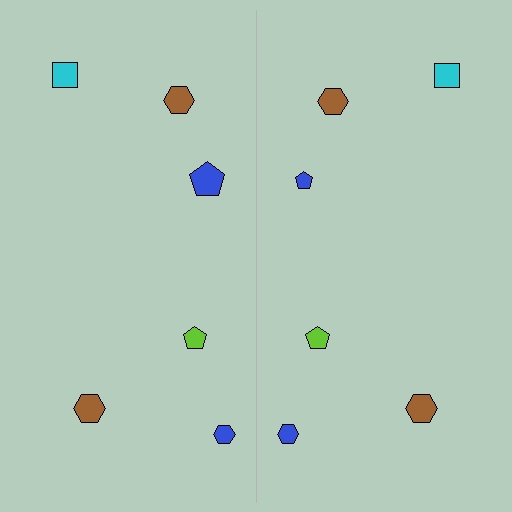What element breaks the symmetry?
The blue pentagon on the right side has a different size than its mirror counterpart.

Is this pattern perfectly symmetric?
No, the pattern is not perfectly symmetric. The blue pentagon on the right side has a different size than its mirror counterpart.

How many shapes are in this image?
There are 12 shapes in this image.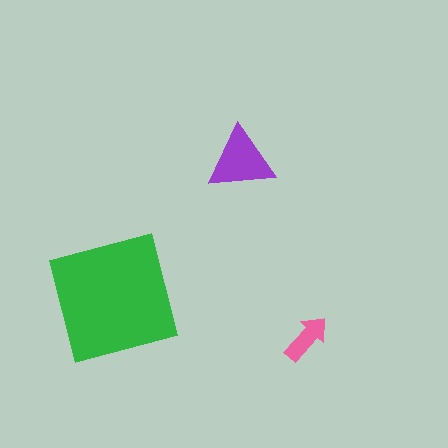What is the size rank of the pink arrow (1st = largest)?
3rd.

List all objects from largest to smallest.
The green square, the purple triangle, the pink arrow.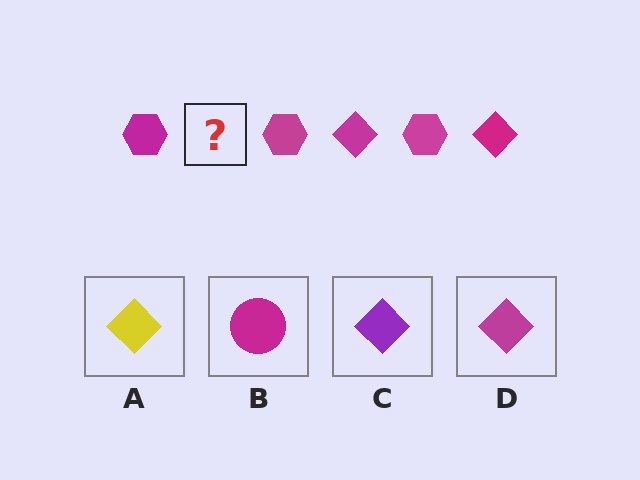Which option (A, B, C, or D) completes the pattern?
D.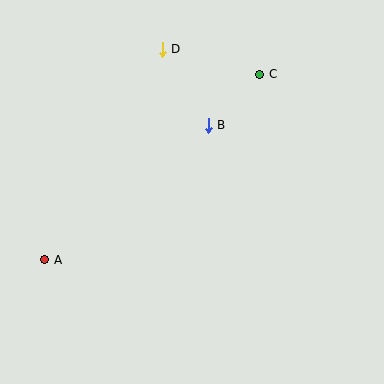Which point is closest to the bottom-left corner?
Point A is closest to the bottom-left corner.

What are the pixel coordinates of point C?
Point C is at (260, 74).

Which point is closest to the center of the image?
Point B at (208, 125) is closest to the center.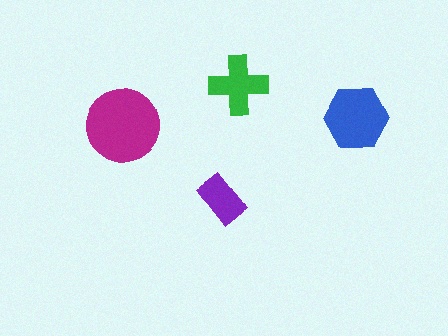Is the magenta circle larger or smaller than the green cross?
Larger.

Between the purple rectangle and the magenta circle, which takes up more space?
The magenta circle.